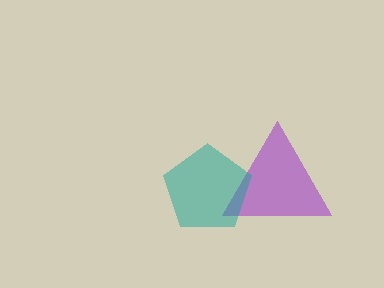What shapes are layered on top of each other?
The layered shapes are: a purple triangle, a teal pentagon.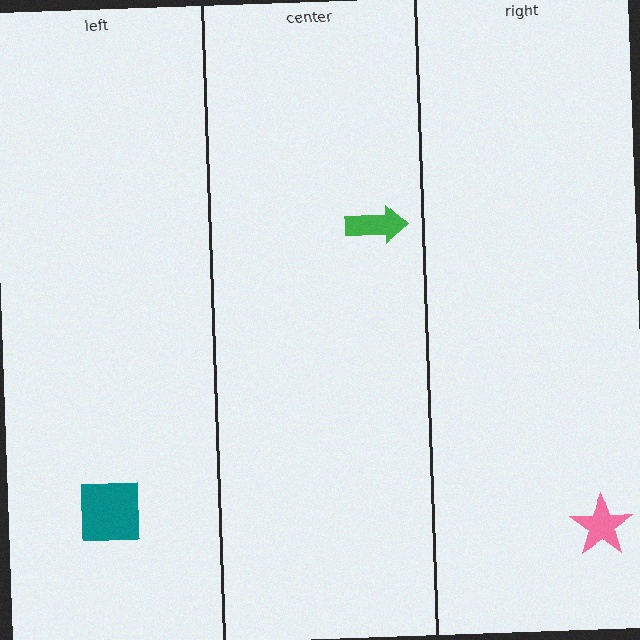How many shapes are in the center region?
1.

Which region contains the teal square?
The left region.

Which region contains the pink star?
The right region.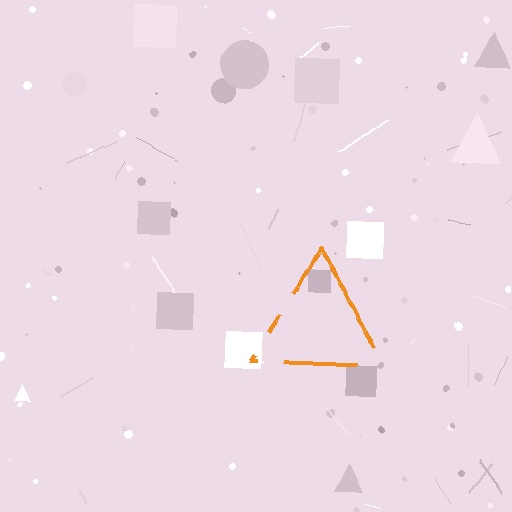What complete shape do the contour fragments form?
The contour fragments form a triangle.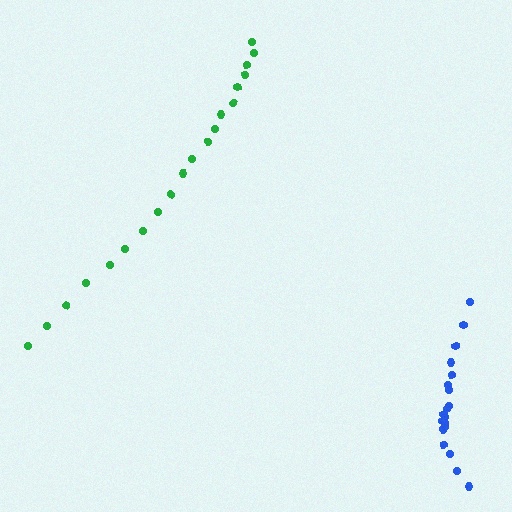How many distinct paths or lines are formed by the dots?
There are 2 distinct paths.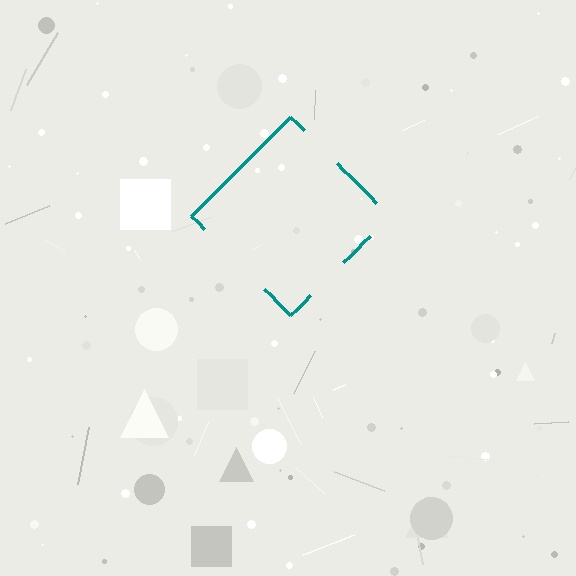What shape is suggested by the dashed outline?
The dashed outline suggests a diamond.